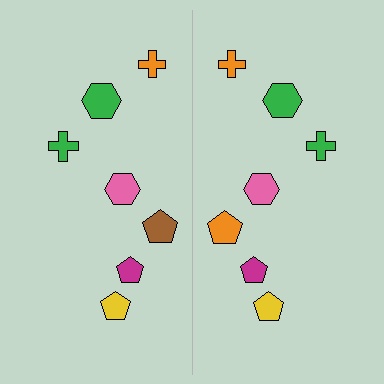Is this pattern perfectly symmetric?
No, the pattern is not perfectly symmetric. The orange pentagon on the right side breaks the symmetry — its mirror counterpart is brown.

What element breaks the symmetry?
The orange pentagon on the right side breaks the symmetry — its mirror counterpart is brown.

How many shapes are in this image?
There are 14 shapes in this image.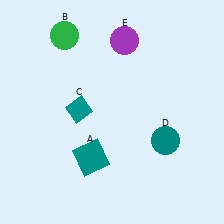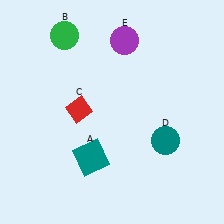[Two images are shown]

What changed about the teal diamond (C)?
In Image 1, C is teal. In Image 2, it changed to red.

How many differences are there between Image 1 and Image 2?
There is 1 difference between the two images.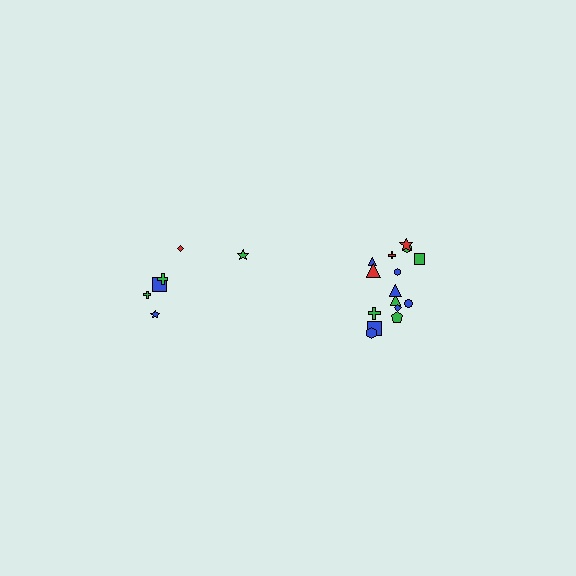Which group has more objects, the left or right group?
The right group.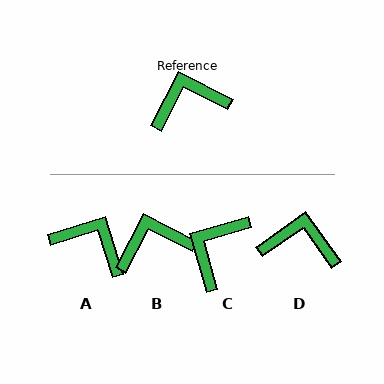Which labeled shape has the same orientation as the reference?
B.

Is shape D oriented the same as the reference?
No, it is off by about 28 degrees.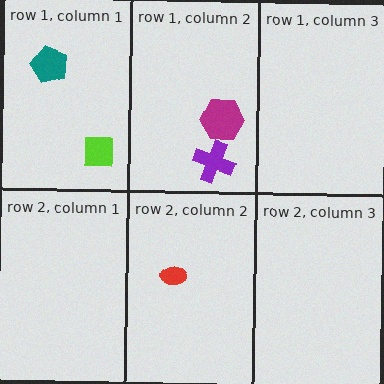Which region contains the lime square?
The row 1, column 1 region.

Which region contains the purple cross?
The row 1, column 2 region.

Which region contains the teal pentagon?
The row 1, column 1 region.